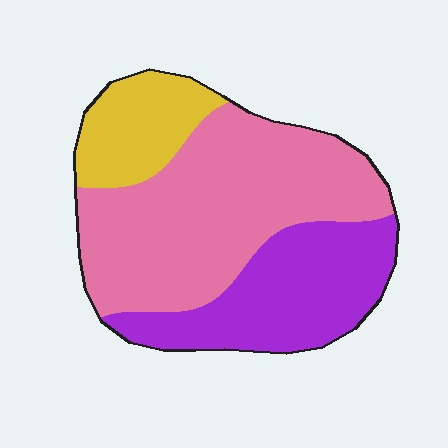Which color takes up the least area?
Yellow, at roughly 15%.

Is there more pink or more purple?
Pink.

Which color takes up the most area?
Pink, at roughly 55%.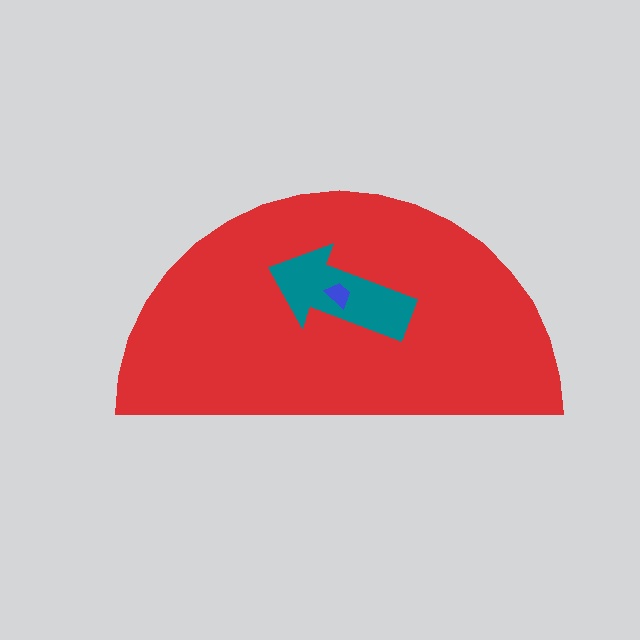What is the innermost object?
The blue trapezoid.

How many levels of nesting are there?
3.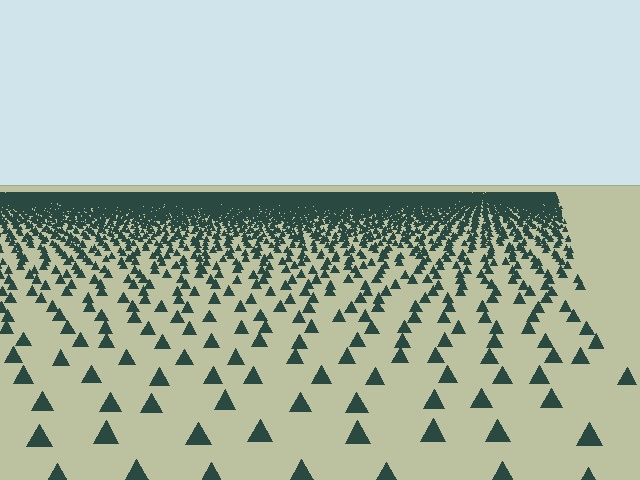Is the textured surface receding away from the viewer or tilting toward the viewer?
The surface is receding away from the viewer. Texture elements get smaller and denser toward the top.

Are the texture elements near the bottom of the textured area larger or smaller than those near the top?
Larger. Near the bottom, elements are closer to the viewer and appear at a bigger on-screen size.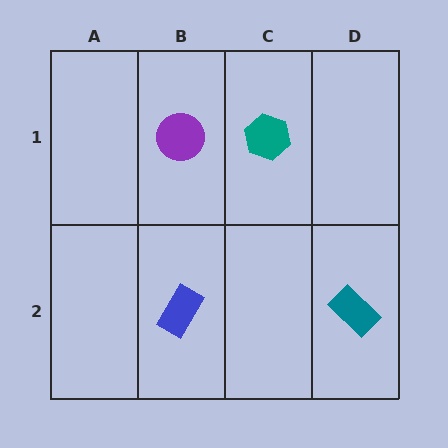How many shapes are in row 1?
2 shapes.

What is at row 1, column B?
A purple circle.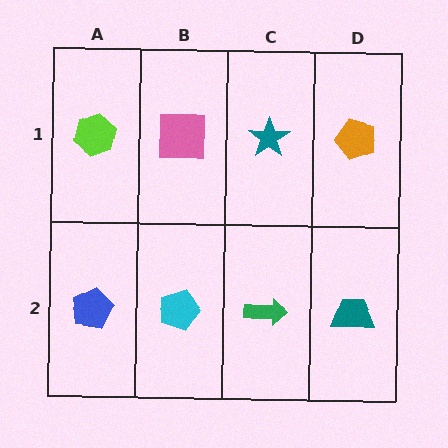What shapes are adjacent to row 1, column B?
A cyan pentagon (row 2, column B), a lime hexagon (row 1, column A), a teal star (row 1, column C).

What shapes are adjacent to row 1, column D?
A teal trapezoid (row 2, column D), a teal star (row 1, column C).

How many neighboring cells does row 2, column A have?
2.